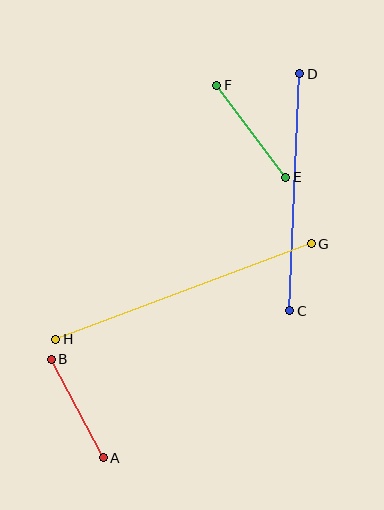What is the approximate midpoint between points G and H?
The midpoint is at approximately (184, 292) pixels.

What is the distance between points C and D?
The distance is approximately 237 pixels.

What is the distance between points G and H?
The distance is approximately 273 pixels.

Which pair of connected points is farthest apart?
Points G and H are farthest apart.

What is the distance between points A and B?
The distance is approximately 112 pixels.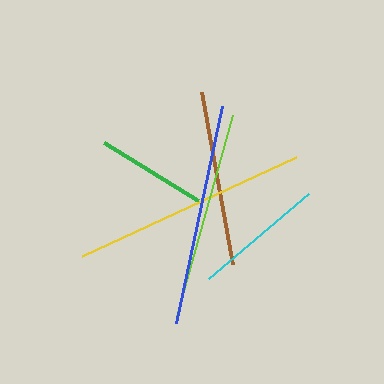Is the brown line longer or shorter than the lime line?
The lime line is longer than the brown line.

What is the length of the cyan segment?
The cyan segment is approximately 132 pixels long.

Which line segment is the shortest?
The green line is the shortest at approximately 111 pixels.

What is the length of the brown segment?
The brown segment is approximately 174 pixels long.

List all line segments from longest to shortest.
From longest to shortest: yellow, blue, lime, brown, cyan, green.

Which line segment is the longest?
The yellow line is the longest at approximately 236 pixels.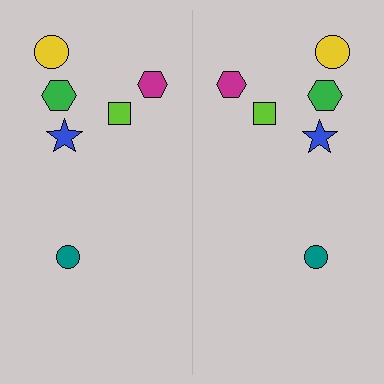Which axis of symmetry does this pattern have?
The pattern has a vertical axis of symmetry running through the center of the image.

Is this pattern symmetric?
Yes, this pattern has bilateral (reflection) symmetry.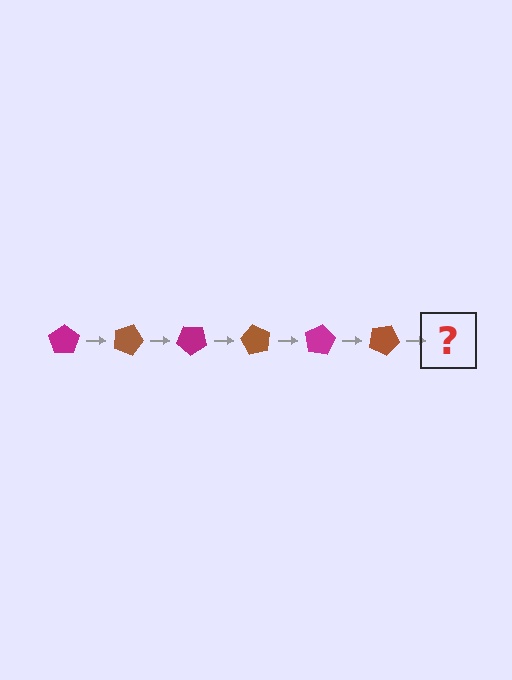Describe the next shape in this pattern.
It should be a magenta pentagon, rotated 120 degrees from the start.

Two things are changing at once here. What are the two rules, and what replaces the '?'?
The two rules are that it rotates 20 degrees each step and the color cycles through magenta and brown. The '?' should be a magenta pentagon, rotated 120 degrees from the start.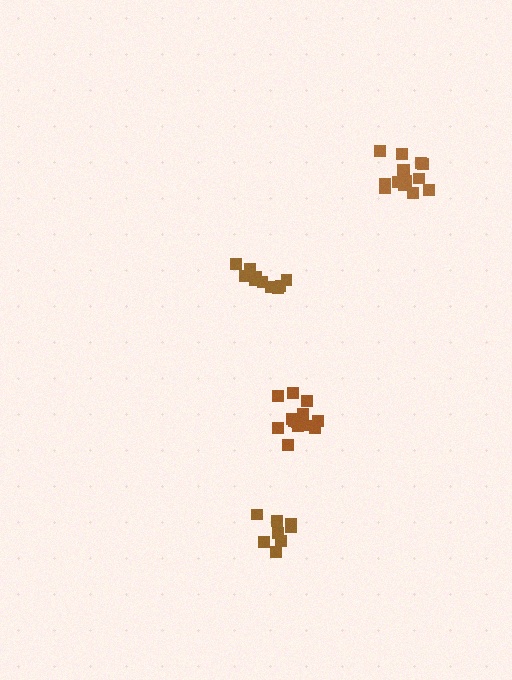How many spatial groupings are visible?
There are 4 spatial groupings.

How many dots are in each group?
Group 1: 14 dots, Group 2: 14 dots, Group 3: 8 dots, Group 4: 10 dots (46 total).